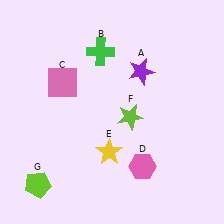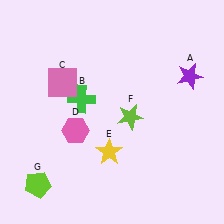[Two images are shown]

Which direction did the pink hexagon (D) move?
The pink hexagon (D) moved left.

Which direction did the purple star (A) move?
The purple star (A) moved right.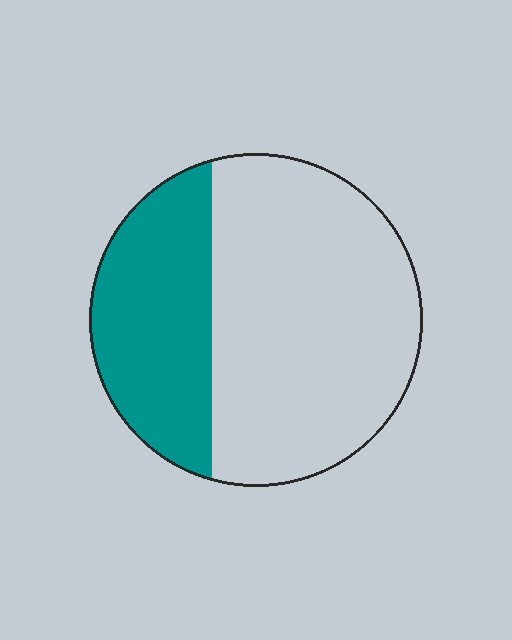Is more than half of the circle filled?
No.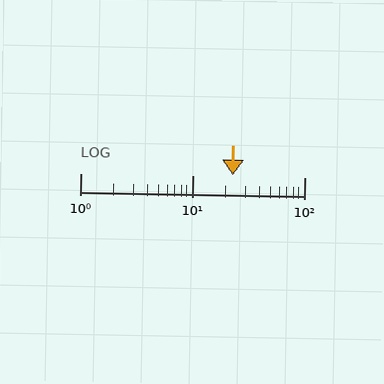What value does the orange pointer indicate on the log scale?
The pointer indicates approximately 23.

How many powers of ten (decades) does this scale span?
The scale spans 2 decades, from 1 to 100.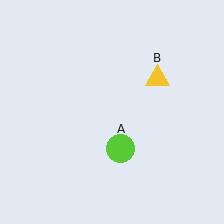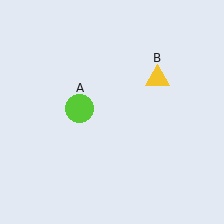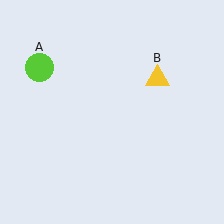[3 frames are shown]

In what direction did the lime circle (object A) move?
The lime circle (object A) moved up and to the left.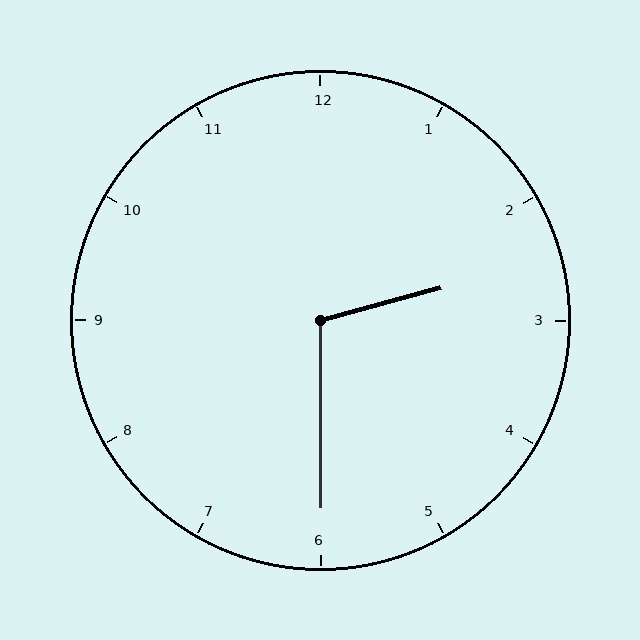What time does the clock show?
2:30.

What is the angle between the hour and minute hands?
Approximately 105 degrees.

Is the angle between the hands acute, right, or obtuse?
It is obtuse.